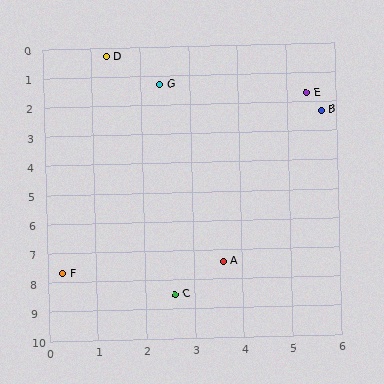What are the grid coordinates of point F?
Point F is at approximately (0.3, 7.7).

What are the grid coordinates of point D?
Point D is at approximately (1.3, 0.3).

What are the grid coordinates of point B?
Point B is at approximately (5.7, 2.3).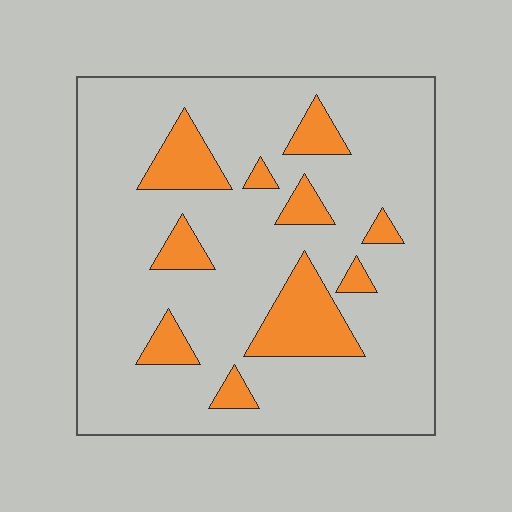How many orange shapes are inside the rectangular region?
10.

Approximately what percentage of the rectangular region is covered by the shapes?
Approximately 15%.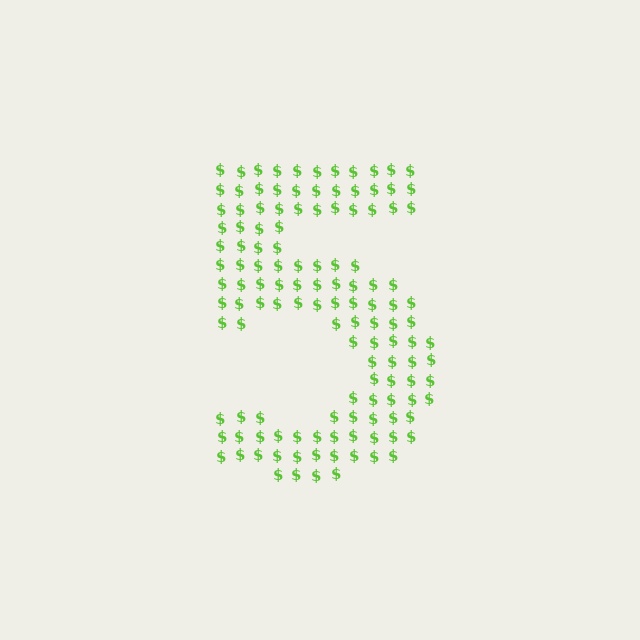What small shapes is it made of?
It is made of small dollar signs.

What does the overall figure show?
The overall figure shows the digit 5.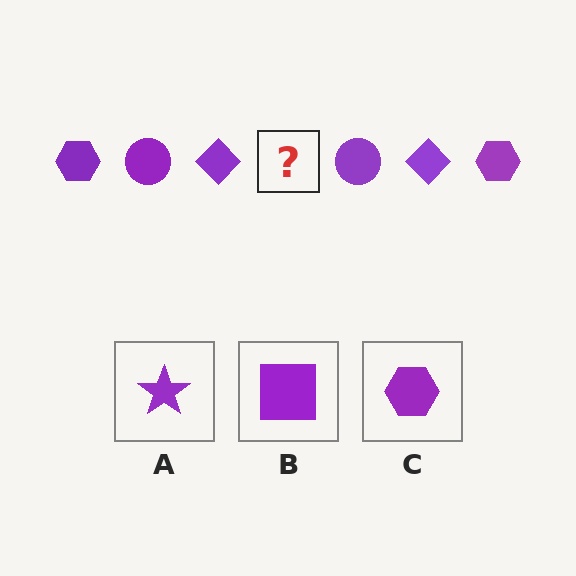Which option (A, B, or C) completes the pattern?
C.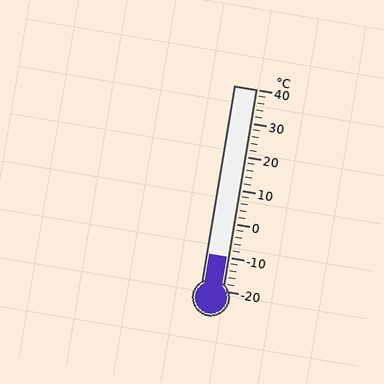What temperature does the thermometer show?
The thermometer shows approximately -10°C.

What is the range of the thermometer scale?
The thermometer scale ranges from -20°C to 40°C.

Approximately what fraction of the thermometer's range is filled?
The thermometer is filled to approximately 15% of its range.